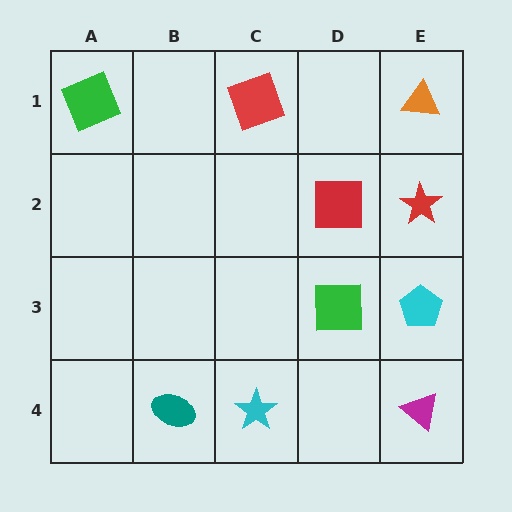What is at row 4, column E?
A magenta triangle.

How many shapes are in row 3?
2 shapes.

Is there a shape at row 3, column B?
No, that cell is empty.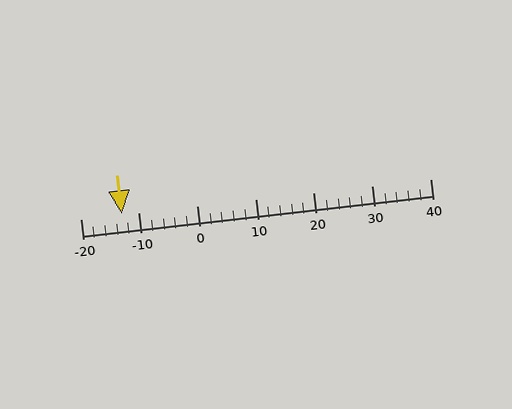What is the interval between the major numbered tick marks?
The major tick marks are spaced 10 units apart.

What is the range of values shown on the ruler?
The ruler shows values from -20 to 40.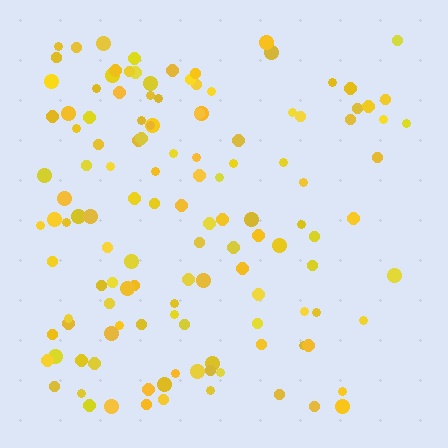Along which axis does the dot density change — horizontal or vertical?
Horizontal.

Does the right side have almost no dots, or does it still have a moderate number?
Still a moderate number, just noticeably fewer than the left.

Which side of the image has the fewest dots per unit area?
The right.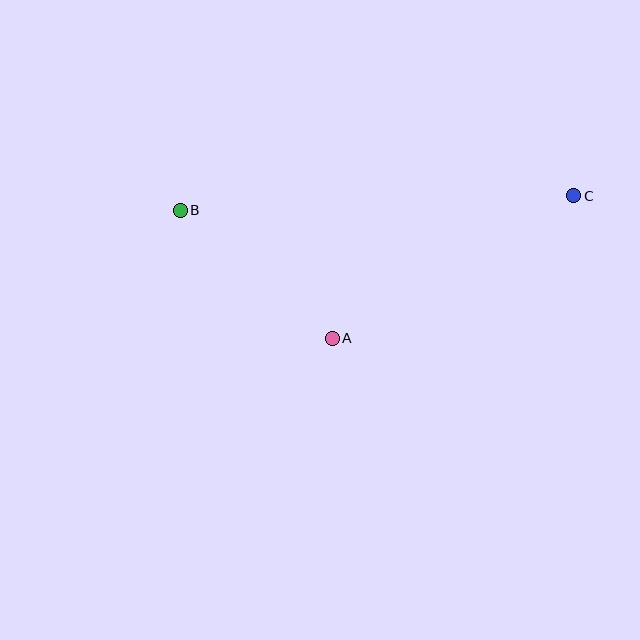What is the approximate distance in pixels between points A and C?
The distance between A and C is approximately 280 pixels.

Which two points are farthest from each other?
Points B and C are farthest from each other.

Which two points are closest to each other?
Points A and B are closest to each other.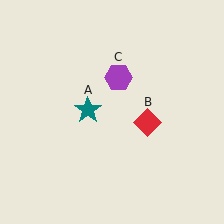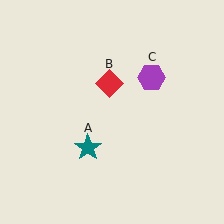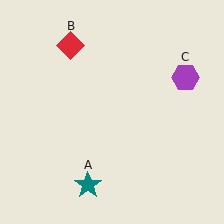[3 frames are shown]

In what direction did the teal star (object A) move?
The teal star (object A) moved down.